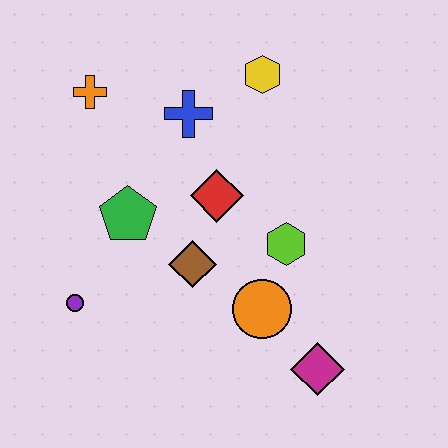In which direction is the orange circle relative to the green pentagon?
The orange circle is to the right of the green pentagon.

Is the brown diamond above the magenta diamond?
Yes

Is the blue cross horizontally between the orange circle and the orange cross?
Yes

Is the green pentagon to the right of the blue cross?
No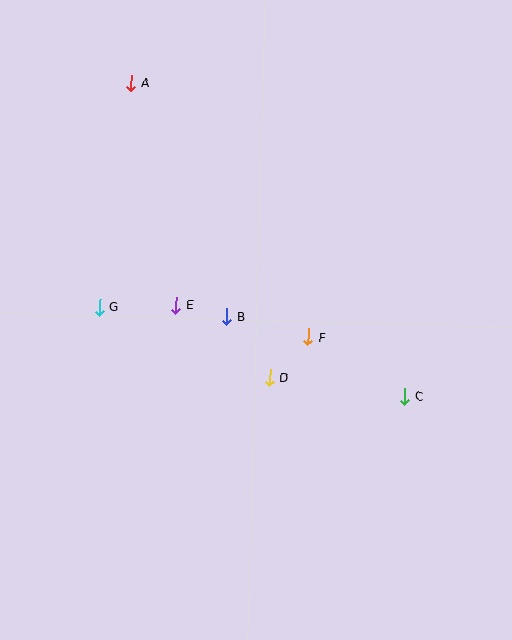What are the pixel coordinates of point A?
Point A is at (131, 83).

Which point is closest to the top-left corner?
Point A is closest to the top-left corner.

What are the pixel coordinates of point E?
Point E is at (176, 305).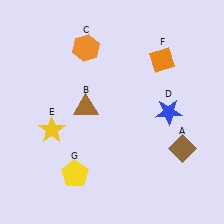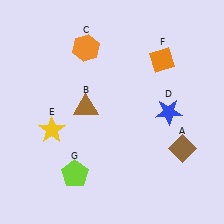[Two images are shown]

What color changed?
The pentagon (G) changed from yellow in Image 1 to lime in Image 2.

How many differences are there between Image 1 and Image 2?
There is 1 difference between the two images.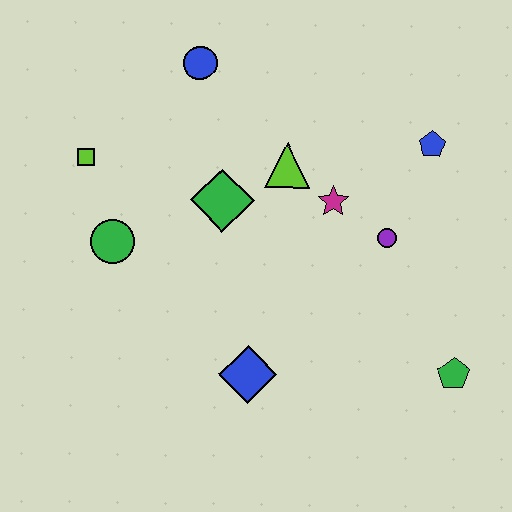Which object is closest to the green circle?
The lime square is closest to the green circle.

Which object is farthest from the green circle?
The green pentagon is farthest from the green circle.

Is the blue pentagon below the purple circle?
No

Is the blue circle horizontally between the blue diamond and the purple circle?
No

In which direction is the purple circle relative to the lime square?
The purple circle is to the right of the lime square.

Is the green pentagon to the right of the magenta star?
Yes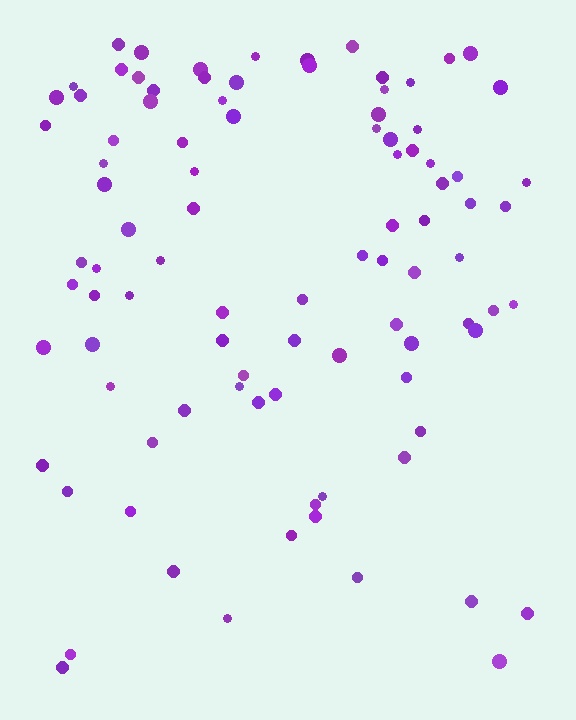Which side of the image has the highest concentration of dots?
The top.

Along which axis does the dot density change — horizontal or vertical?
Vertical.